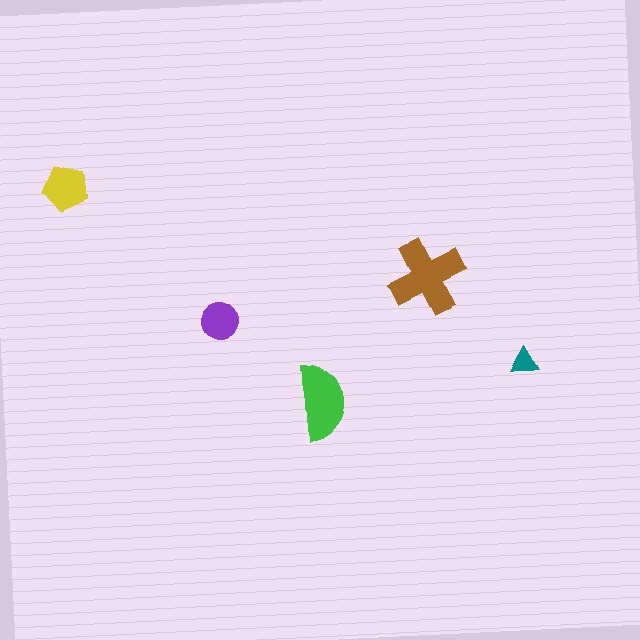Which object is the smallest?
The teal triangle.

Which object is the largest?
The brown cross.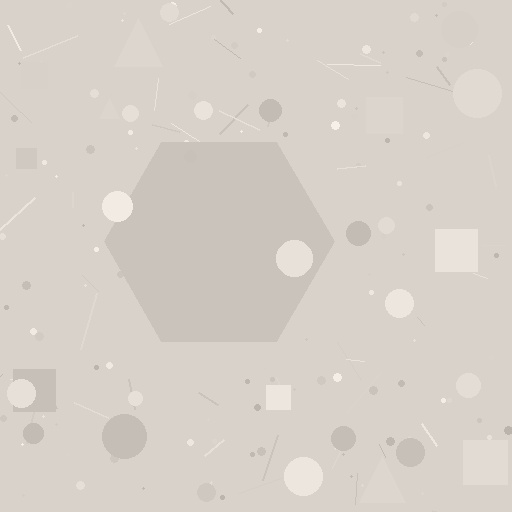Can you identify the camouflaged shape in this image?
The camouflaged shape is a hexagon.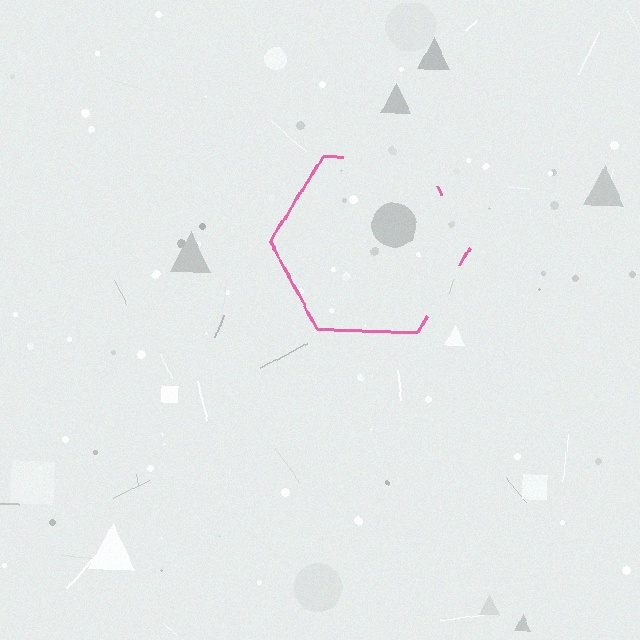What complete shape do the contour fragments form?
The contour fragments form a hexagon.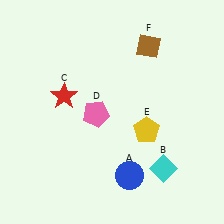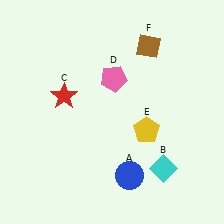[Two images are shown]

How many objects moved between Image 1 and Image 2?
1 object moved between the two images.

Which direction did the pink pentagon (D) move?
The pink pentagon (D) moved up.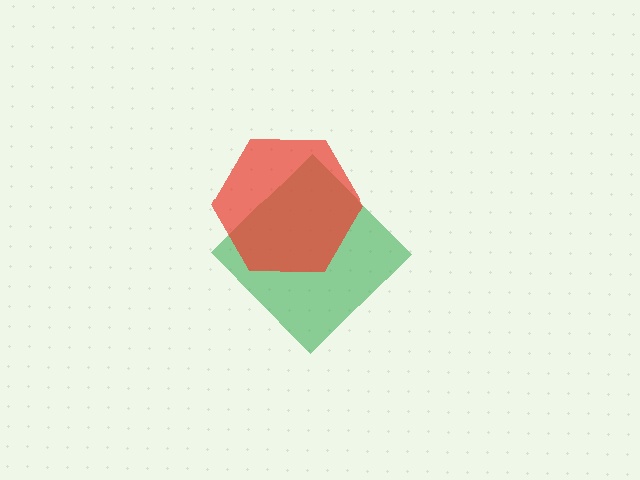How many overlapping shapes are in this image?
There are 2 overlapping shapes in the image.